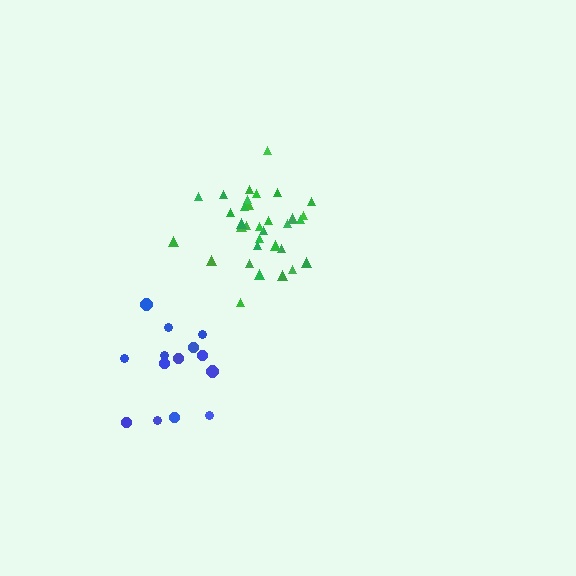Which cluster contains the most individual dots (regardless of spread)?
Green (33).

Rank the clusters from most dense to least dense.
green, blue.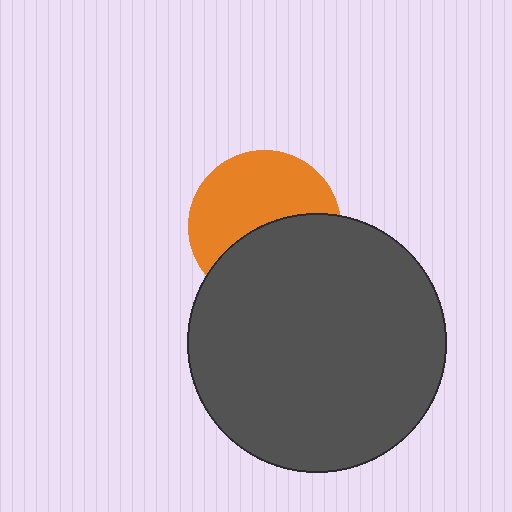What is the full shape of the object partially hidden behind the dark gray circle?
The partially hidden object is an orange circle.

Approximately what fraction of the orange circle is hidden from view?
Roughly 45% of the orange circle is hidden behind the dark gray circle.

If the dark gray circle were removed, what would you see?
You would see the complete orange circle.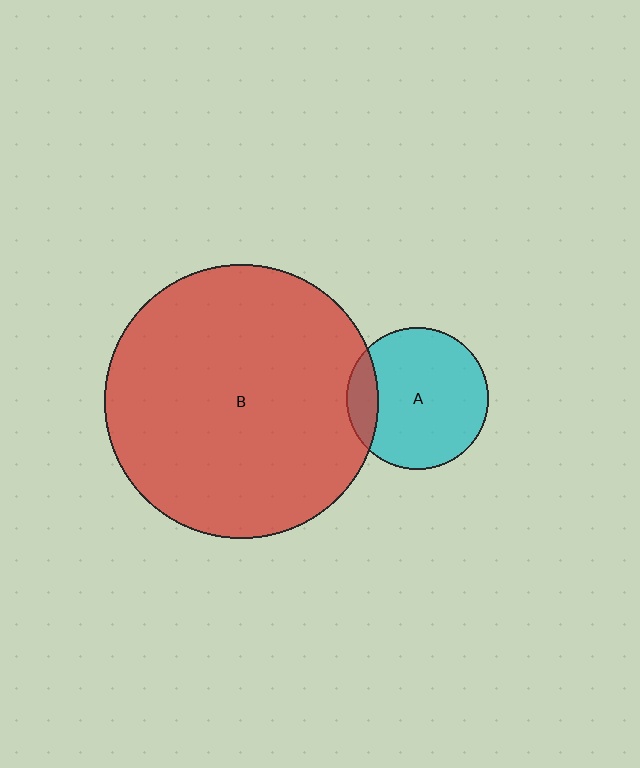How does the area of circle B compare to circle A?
Approximately 3.7 times.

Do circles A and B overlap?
Yes.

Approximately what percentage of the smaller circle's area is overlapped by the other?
Approximately 15%.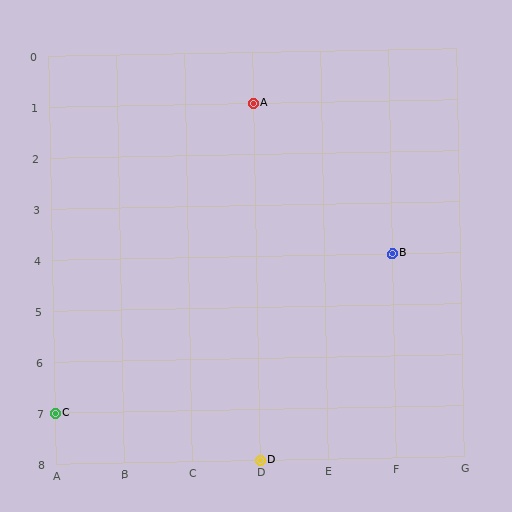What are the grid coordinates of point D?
Point D is at grid coordinates (D, 8).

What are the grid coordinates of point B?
Point B is at grid coordinates (F, 4).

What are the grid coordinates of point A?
Point A is at grid coordinates (D, 1).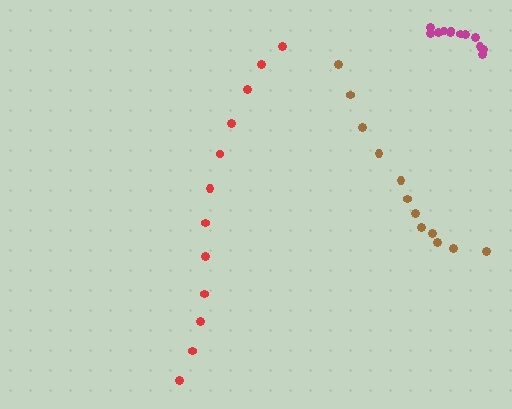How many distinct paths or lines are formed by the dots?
There are 3 distinct paths.